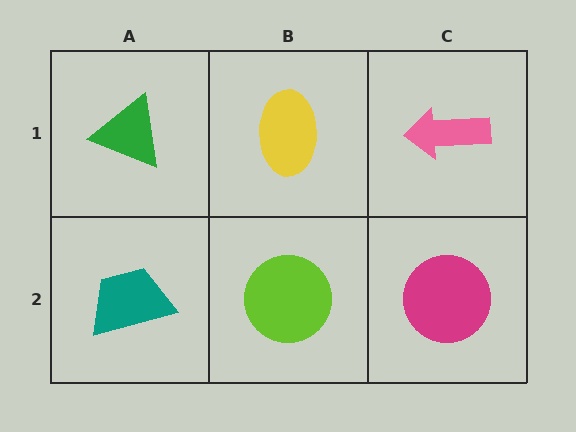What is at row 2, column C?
A magenta circle.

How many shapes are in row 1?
3 shapes.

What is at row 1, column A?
A green triangle.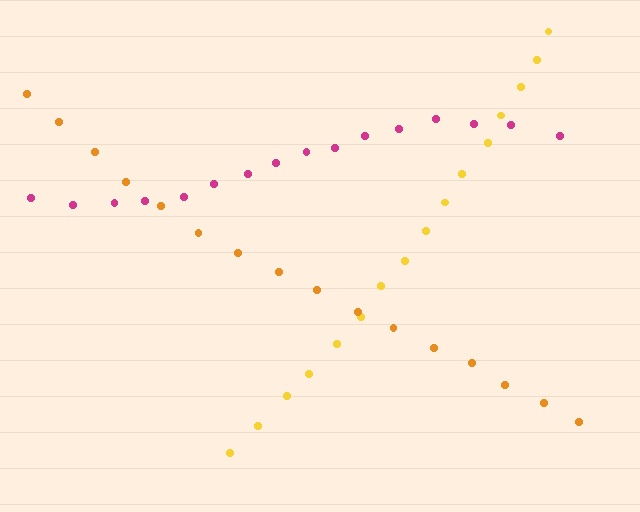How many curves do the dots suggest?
There are 3 distinct paths.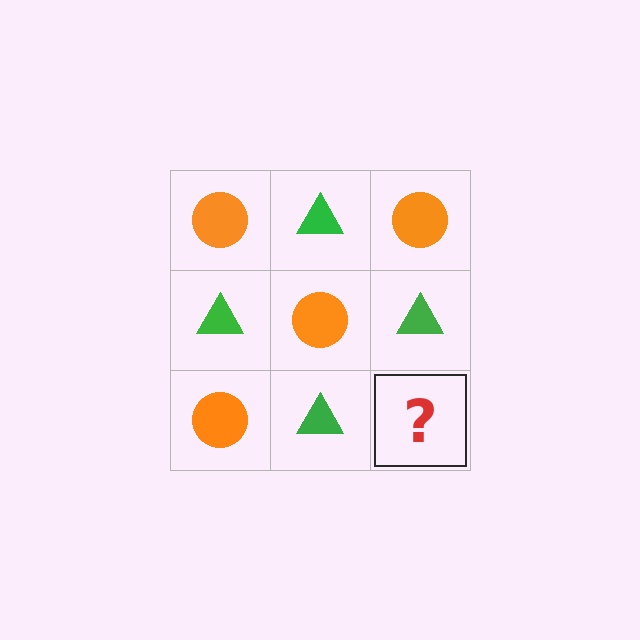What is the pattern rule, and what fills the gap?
The rule is that it alternates orange circle and green triangle in a checkerboard pattern. The gap should be filled with an orange circle.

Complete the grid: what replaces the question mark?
The question mark should be replaced with an orange circle.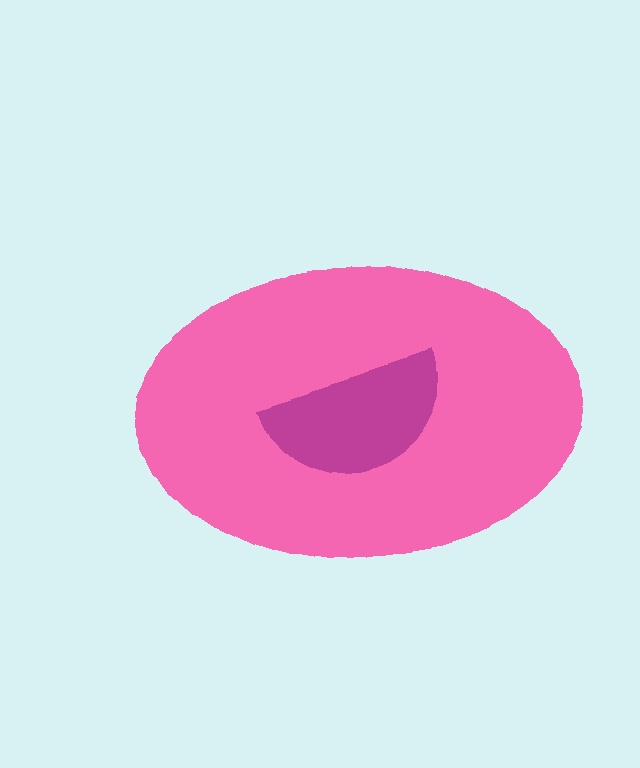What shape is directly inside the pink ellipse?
The magenta semicircle.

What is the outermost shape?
The pink ellipse.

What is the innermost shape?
The magenta semicircle.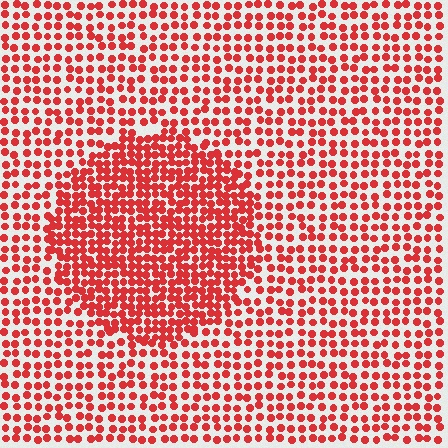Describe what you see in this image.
The image contains small red elements arranged at two different densities. A circle-shaped region is visible where the elements are more densely packed than the surrounding area.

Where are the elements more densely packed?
The elements are more densely packed inside the circle boundary.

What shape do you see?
I see a circle.